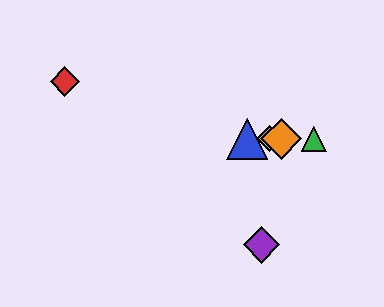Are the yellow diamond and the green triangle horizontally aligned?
Yes, both are at y≈139.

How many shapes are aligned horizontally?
4 shapes (the blue triangle, the green triangle, the yellow diamond, the orange diamond) are aligned horizontally.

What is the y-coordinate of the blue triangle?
The blue triangle is at y≈139.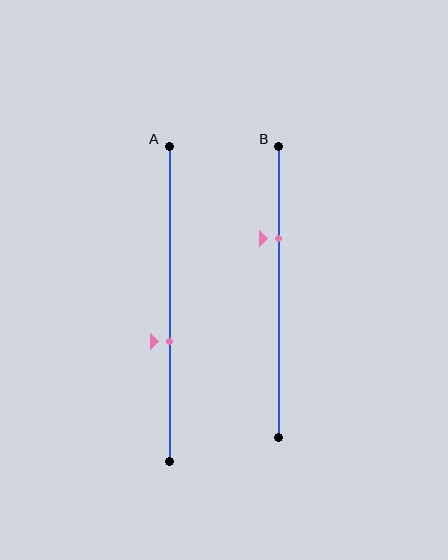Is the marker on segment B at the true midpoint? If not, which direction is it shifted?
No, the marker on segment B is shifted upward by about 18% of the segment length.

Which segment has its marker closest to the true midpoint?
Segment A has its marker closest to the true midpoint.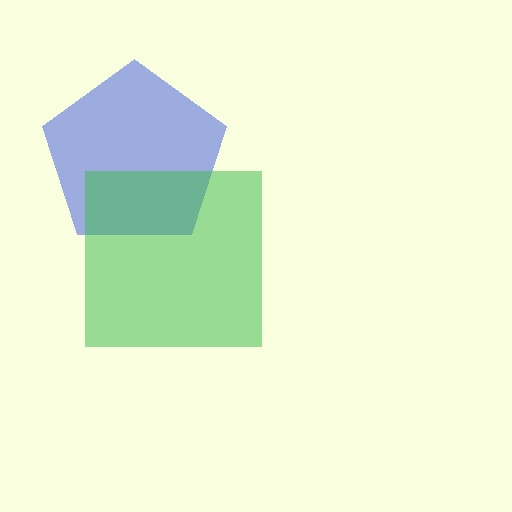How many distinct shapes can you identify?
There are 2 distinct shapes: a blue pentagon, a green square.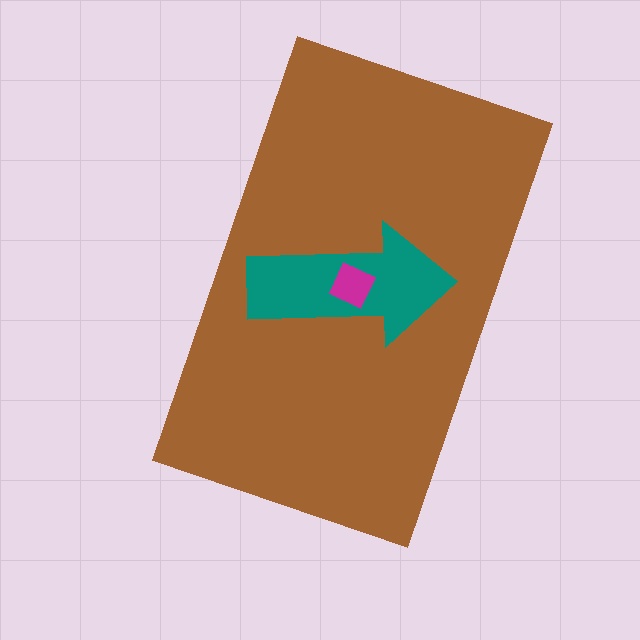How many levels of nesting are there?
3.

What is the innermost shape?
The magenta square.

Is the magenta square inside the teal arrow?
Yes.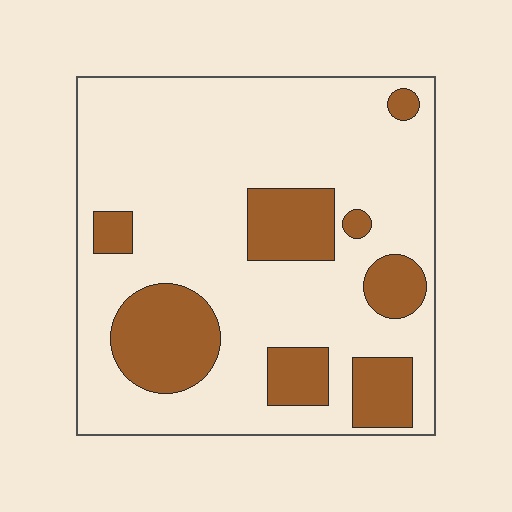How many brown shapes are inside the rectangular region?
8.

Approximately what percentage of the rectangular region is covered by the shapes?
Approximately 25%.